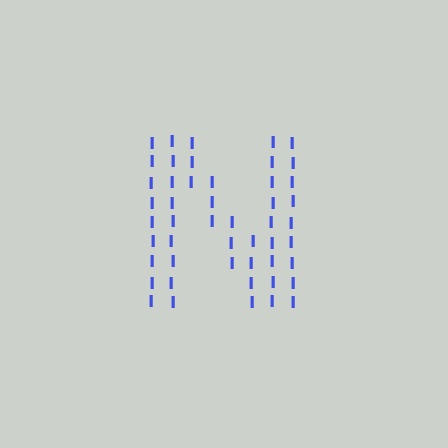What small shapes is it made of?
It is made of small letter I's.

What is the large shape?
The large shape is the letter N.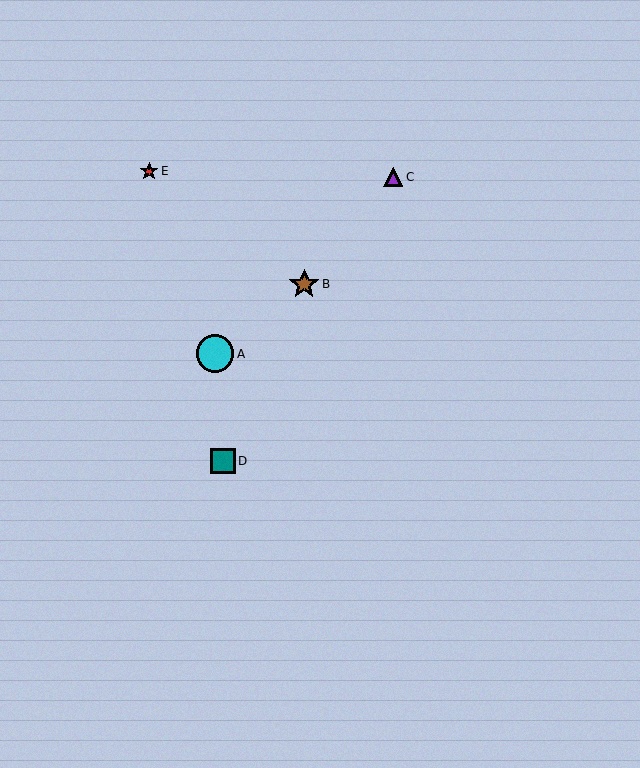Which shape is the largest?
The cyan circle (labeled A) is the largest.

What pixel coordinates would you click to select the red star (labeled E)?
Click at (149, 171) to select the red star E.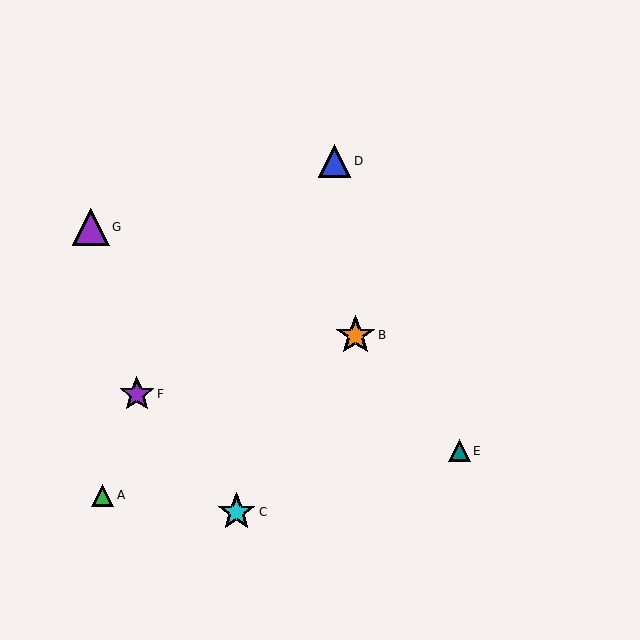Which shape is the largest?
The orange star (labeled B) is the largest.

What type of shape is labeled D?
Shape D is a blue triangle.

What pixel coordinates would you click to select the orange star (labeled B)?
Click at (356, 335) to select the orange star B.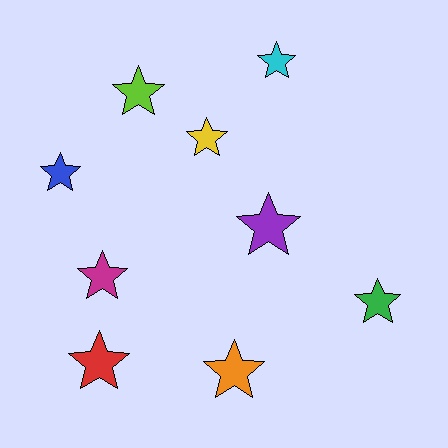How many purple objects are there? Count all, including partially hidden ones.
There is 1 purple object.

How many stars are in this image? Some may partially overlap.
There are 9 stars.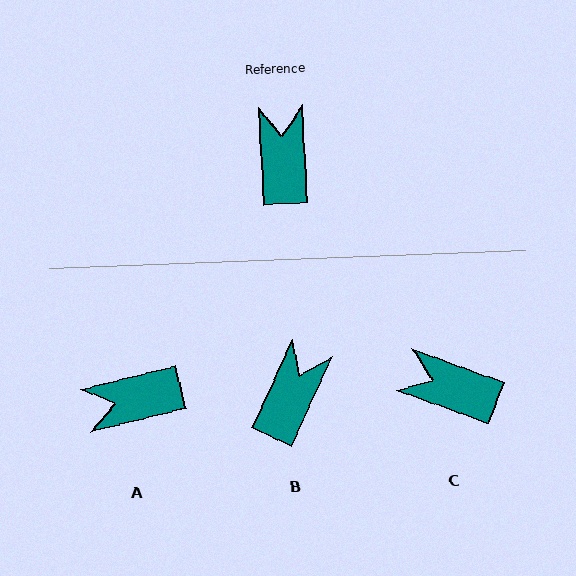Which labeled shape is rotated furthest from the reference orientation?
A, about 101 degrees away.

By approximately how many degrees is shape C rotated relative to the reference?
Approximately 67 degrees counter-clockwise.